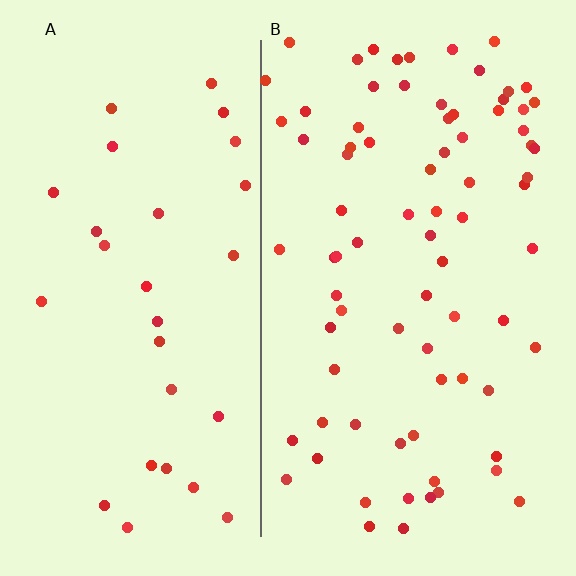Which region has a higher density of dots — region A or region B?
B (the right).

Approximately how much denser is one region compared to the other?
Approximately 2.7× — region B over region A.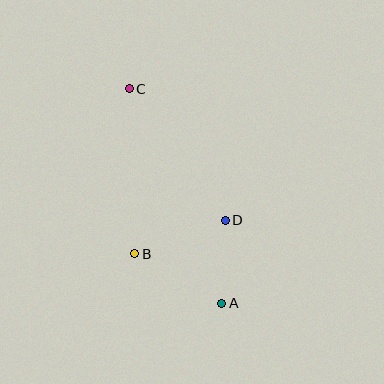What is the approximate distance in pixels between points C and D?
The distance between C and D is approximately 163 pixels.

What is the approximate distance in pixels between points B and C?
The distance between B and C is approximately 165 pixels.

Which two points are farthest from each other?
Points A and C are farthest from each other.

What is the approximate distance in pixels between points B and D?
The distance between B and D is approximately 96 pixels.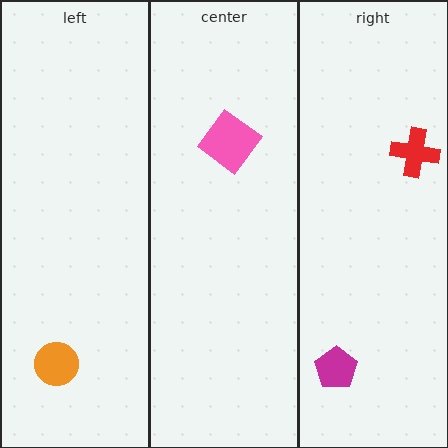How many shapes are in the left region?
1.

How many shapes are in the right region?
2.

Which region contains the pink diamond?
The center region.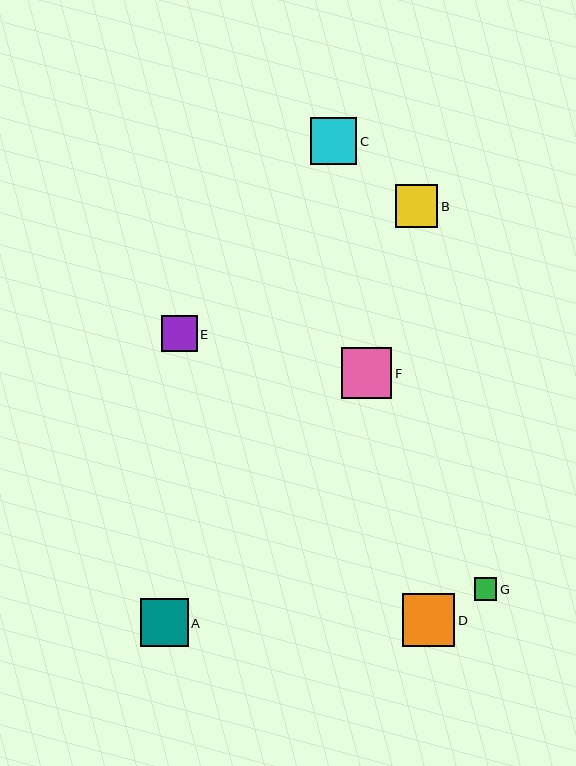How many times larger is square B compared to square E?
Square B is approximately 1.2 times the size of square E.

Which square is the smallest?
Square G is the smallest with a size of approximately 23 pixels.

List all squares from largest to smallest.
From largest to smallest: D, F, A, C, B, E, G.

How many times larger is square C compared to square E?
Square C is approximately 1.3 times the size of square E.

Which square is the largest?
Square D is the largest with a size of approximately 52 pixels.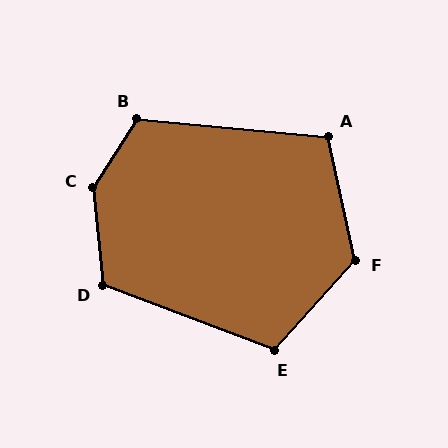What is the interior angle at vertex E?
Approximately 111 degrees (obtuse).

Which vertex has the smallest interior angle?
A, at approximately 107 degrees.